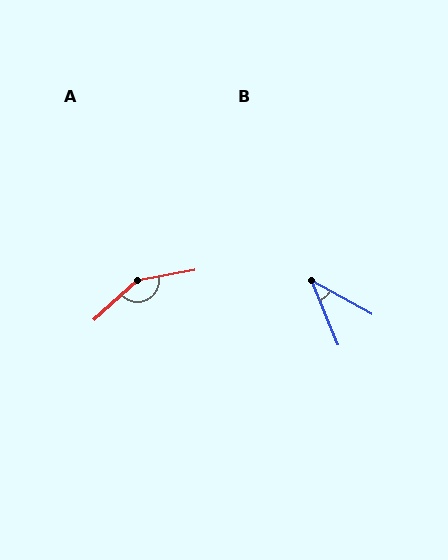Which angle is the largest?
A, at approximately 148 degrees.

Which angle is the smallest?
B, at approximately 39 degrees.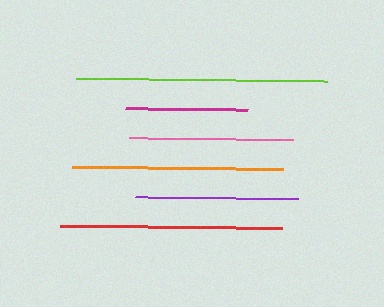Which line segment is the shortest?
The magenta line is the shortest at approximately 122 pixels.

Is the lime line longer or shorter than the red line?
The lime line is longer than the red line.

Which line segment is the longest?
The lime line is the longest at approximately 250 pixels.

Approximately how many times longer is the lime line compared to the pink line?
The lime line is approximately 1.5 times the length of the pink line.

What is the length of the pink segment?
The pink segment is approximately 164 pixels long.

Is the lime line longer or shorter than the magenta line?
The lime line is longer than the magenta line.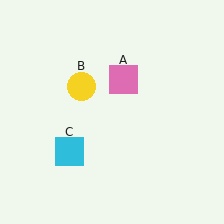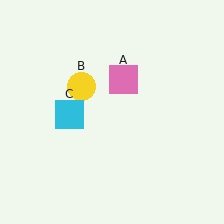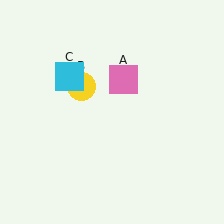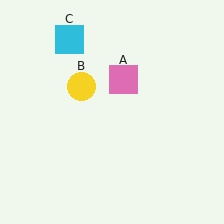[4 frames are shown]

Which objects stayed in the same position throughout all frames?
Pink square (object A) and yellow circle (object B) remained stationary.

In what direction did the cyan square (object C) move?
The cyan square (object C) moved up.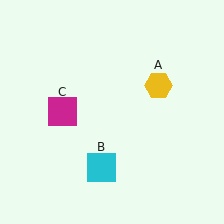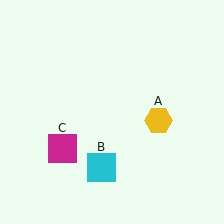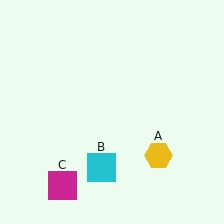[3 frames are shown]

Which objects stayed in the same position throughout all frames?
Cyan square (object B) remained stationary.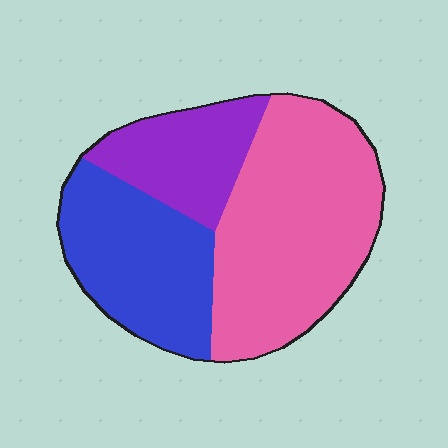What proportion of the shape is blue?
Blue takes up about one third (1/3) of the shape.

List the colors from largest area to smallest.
From largest to smallest: pink, blue, purple.